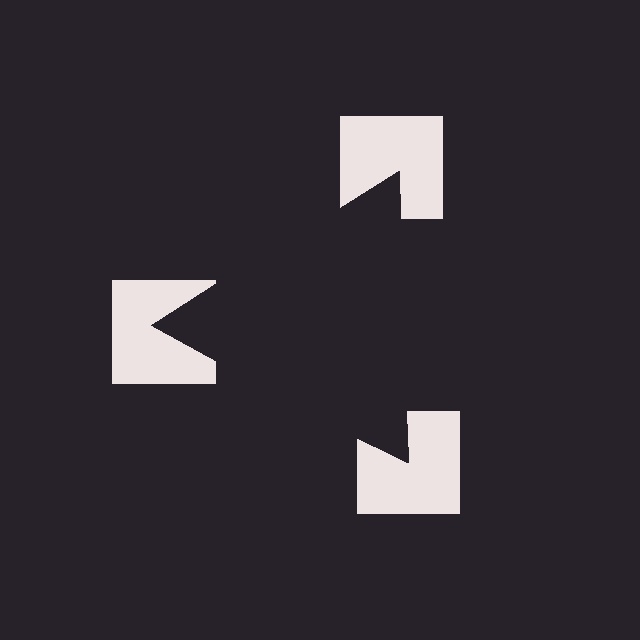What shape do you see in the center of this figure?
An illusory triangle — its edges are inferred from the aligned wedge cuts in the notched squares, not physically drawn.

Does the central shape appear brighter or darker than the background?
It typically appears slightly darker than the background, even though no actual brightness change is drawn.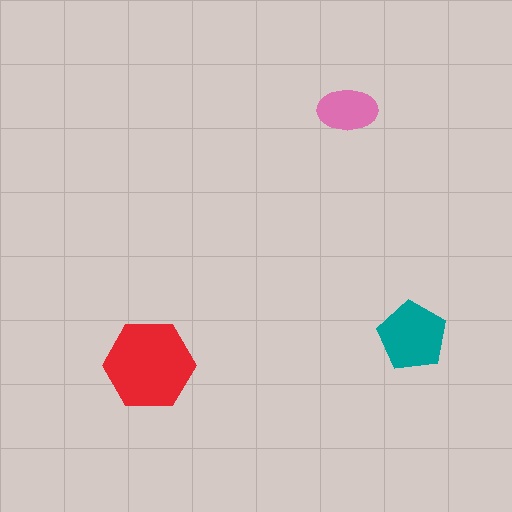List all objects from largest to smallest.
The red hexagon, the teal pentagon, the pink ellipse.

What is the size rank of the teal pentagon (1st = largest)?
2nd.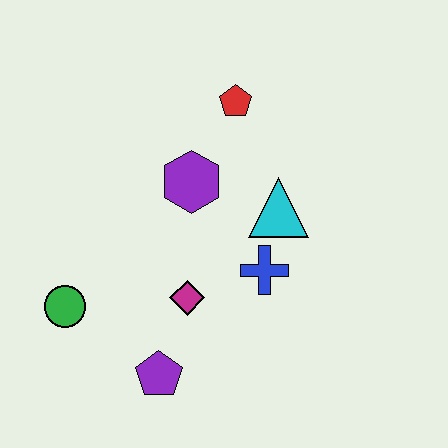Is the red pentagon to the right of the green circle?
Yes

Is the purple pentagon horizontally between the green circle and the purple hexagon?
Yes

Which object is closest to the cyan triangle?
The blue cross is closest to the cyan triangle.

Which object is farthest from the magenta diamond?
The red pentagon is farthest from the magenta diamond.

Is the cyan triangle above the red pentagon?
No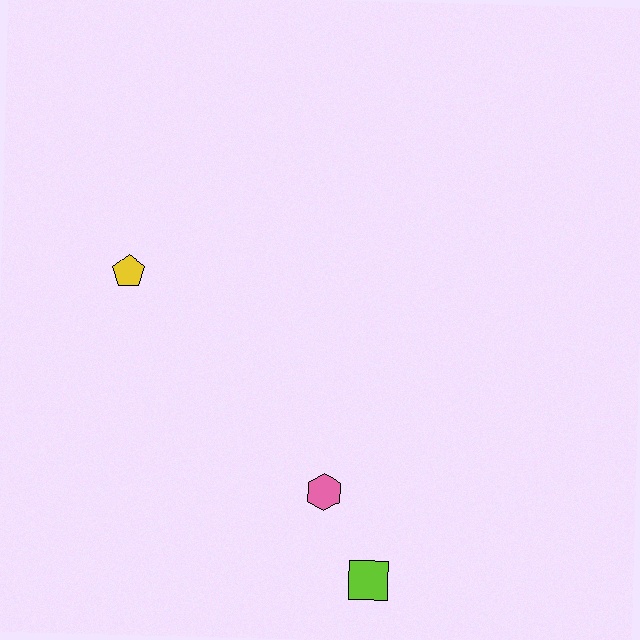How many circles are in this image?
There are no circles.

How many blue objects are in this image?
There are no blue objects.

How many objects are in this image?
There are 3 objects.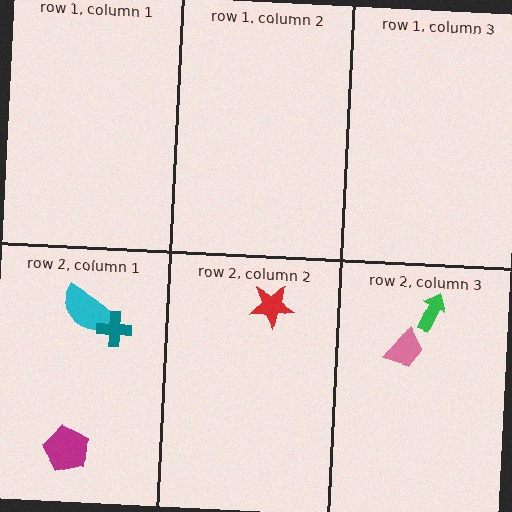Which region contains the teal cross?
The row 2, column 1 region.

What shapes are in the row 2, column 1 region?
The cyan semicircle, the magenta pentagon, the teal cross.